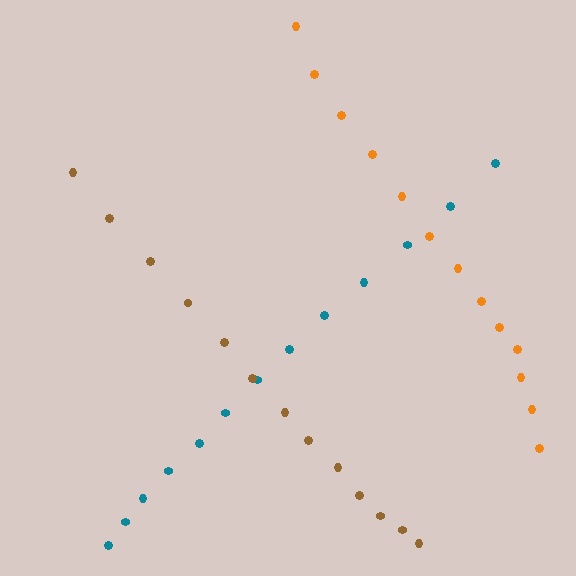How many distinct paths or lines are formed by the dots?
There are 3 distinct paths.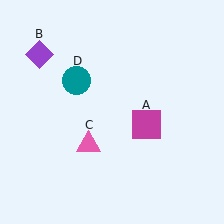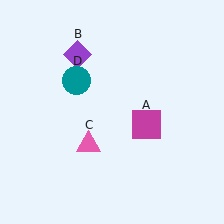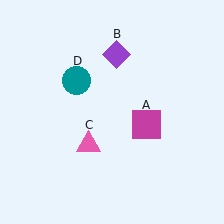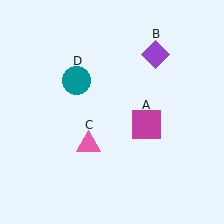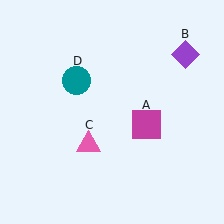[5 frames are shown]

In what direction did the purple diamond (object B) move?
The purple diamond (object B) moved right.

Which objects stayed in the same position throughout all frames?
Magenta square (object A) and pink triangle (object C) and teal circle (object D) remained stationary.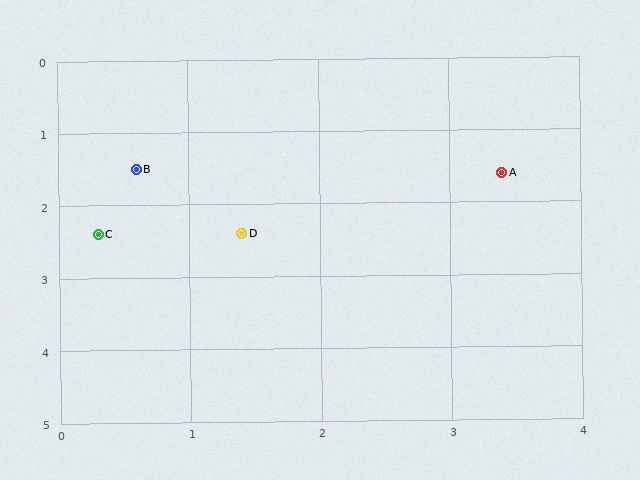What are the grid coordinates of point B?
Point B is at approximately (0.6, 1.5).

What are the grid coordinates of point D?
Point D is at approximately (1.4, 2.4).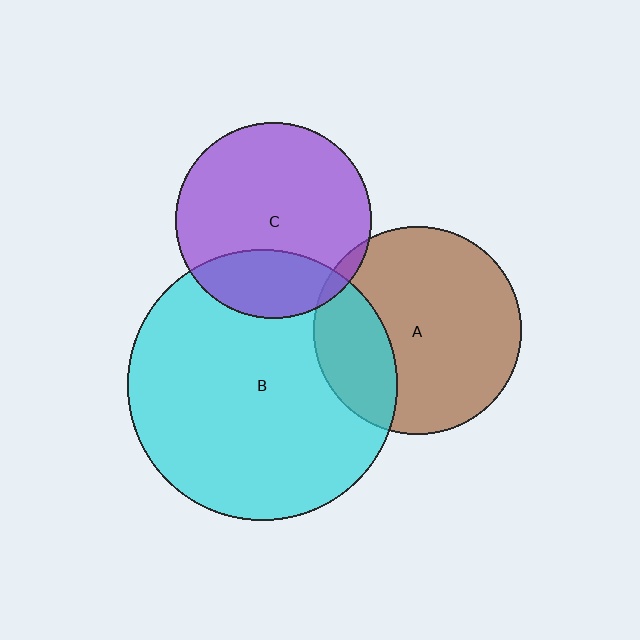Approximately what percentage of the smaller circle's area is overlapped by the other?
Approximately 25%.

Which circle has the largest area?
Circle B (cyan).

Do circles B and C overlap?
Yes.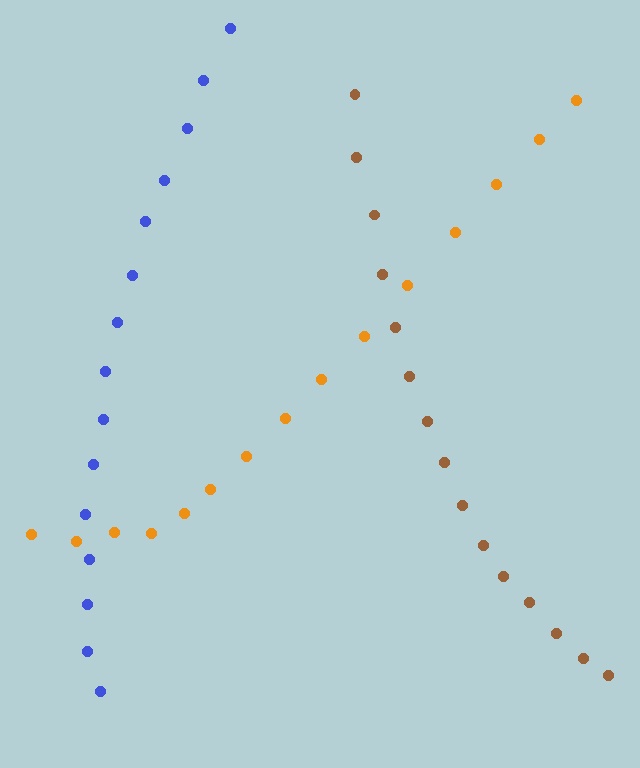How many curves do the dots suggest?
There are 3 distinct paths.